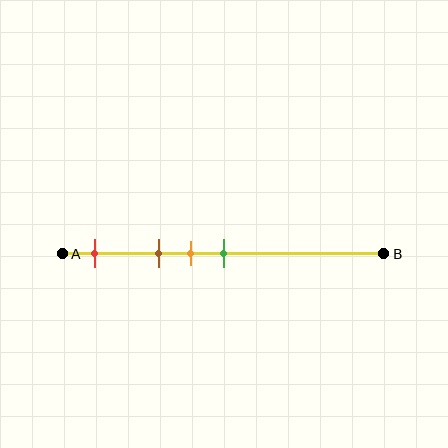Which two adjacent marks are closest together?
The orange and green marks are the closest adjacent pair.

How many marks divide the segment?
There are 4 marks dividing the segment.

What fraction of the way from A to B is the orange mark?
The orange mark is approximately 40% (0.4) of the way from A to B.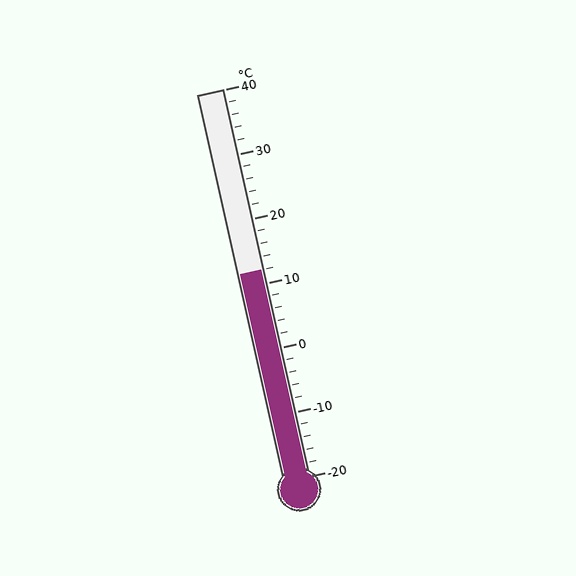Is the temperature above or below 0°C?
The temperature is above 0°C.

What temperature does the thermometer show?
The thermometer shows approximately 12°C.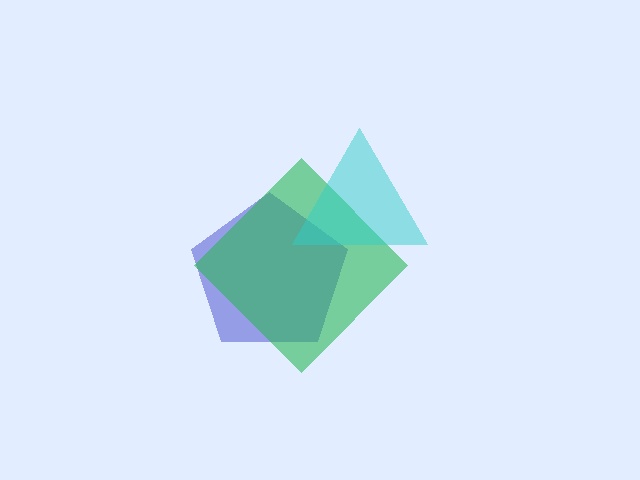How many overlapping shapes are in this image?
There are 3 overlapping shapes in the image.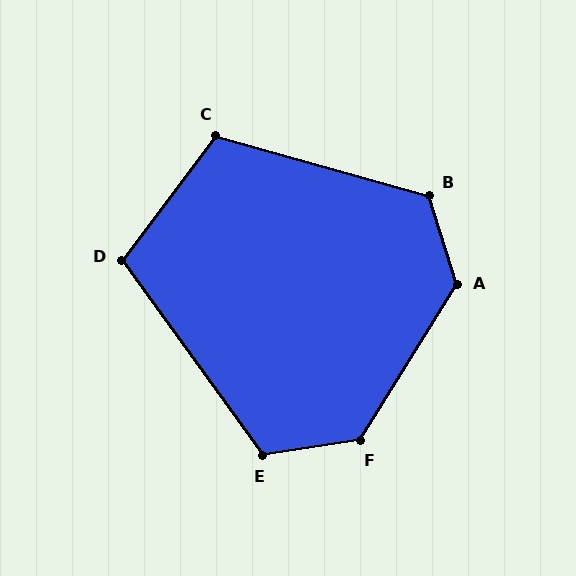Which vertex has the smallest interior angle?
D, at approximately 107 degrees.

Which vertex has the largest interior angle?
A, at approximately 131 degrees.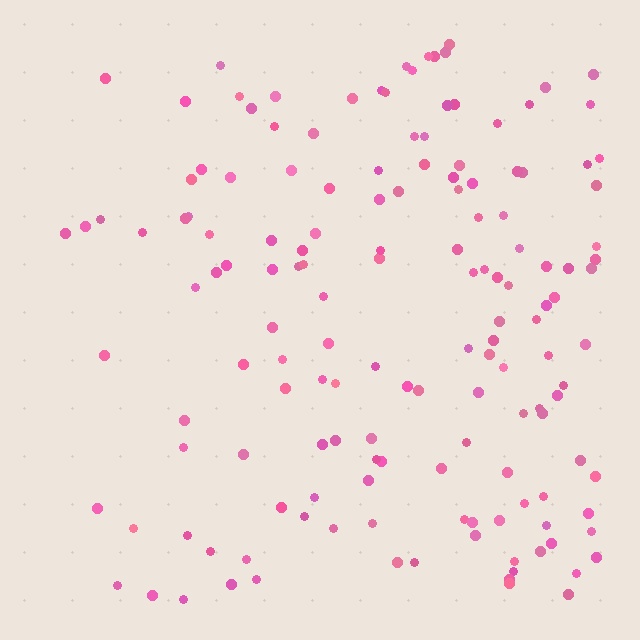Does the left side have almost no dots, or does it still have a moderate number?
Still a moderate number, just noticeably fewer than the right.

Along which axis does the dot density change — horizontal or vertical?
Horizontal.